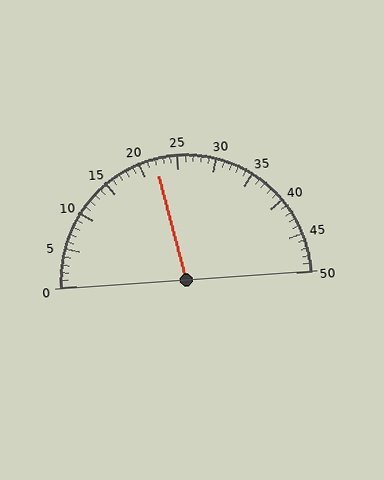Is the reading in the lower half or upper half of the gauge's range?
The reading is in the lower half of the range (0 to 50).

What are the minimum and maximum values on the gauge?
The gauge ranges from 0 to 50.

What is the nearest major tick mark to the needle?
The nearest major tick mark is 20.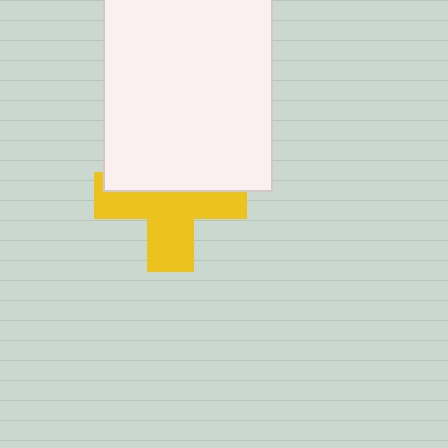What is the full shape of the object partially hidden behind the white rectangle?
The partially hidden object is a yellow cross.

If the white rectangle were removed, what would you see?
You would see the complete yellow cross.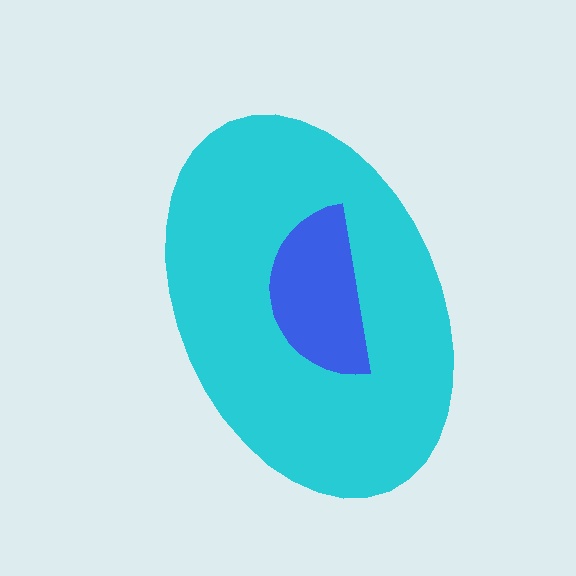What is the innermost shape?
The blue semicircle.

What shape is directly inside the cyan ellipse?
The blue semicircle.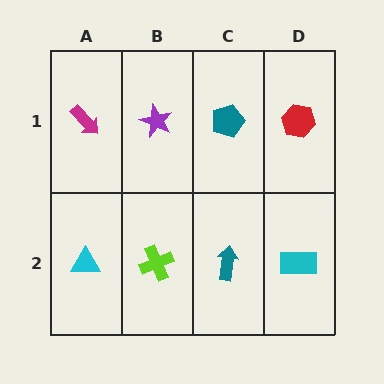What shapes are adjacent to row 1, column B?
A lime cross (row 2, column B), a magenta arrow (row 1, column A), a teal pentagon (row 1, column C).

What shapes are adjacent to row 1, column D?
A cyan rectangle (row 2, column D), a teal pentagon (row 1, column C).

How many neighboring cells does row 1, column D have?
2.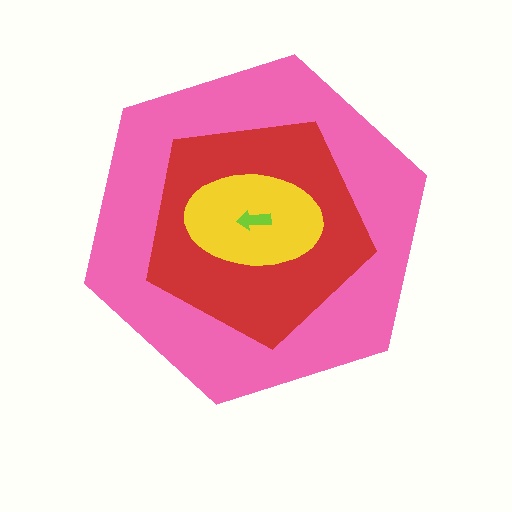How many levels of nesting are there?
4.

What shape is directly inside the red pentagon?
The yellow ellipse.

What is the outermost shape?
The pink hexagon.